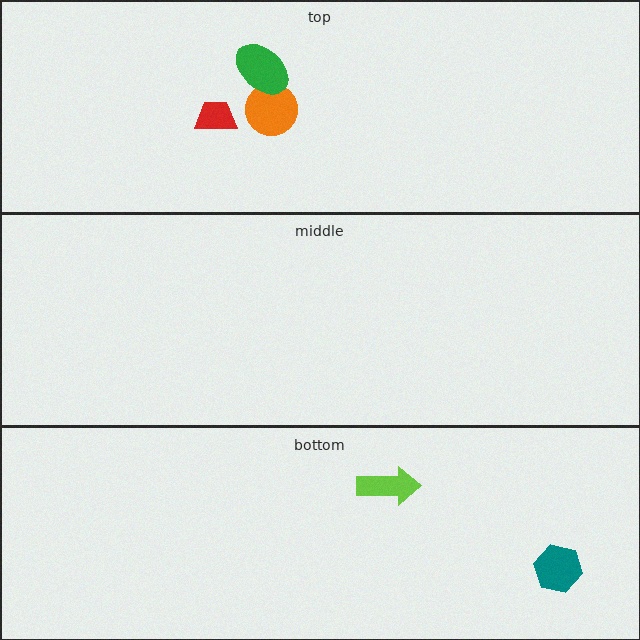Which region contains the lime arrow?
The bottom region.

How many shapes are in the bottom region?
2.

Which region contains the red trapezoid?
The top region.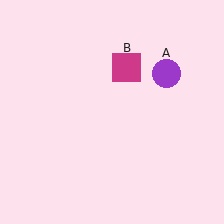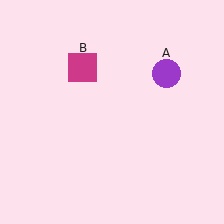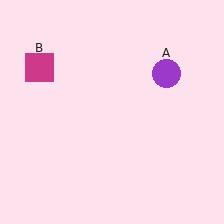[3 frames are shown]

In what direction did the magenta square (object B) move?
The magenta square (object B) moved left.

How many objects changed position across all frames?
1 object changed position: magenta square (object B).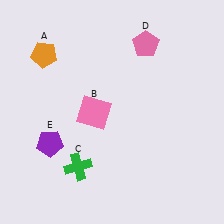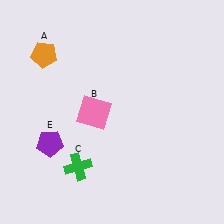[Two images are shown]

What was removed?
The pink pentagon (D) was removed in Image 2.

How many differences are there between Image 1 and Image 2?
There is 1 difference between the two images.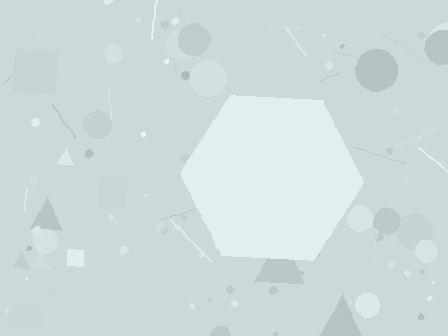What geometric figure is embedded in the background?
A hexagon is embedded in the background.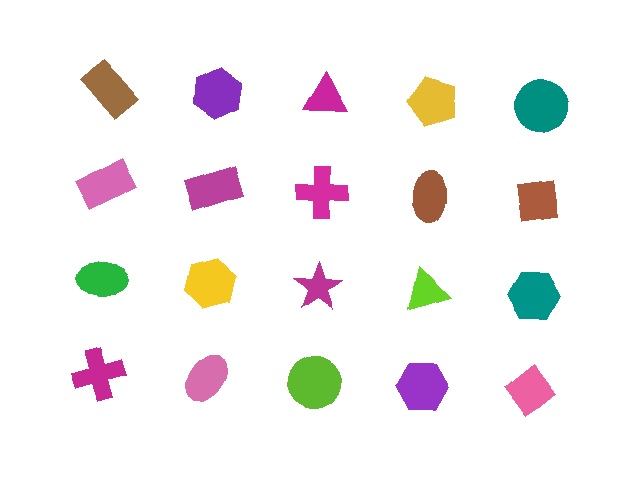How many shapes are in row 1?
5 shapes.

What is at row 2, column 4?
A brown ellipse.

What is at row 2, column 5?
A brown square.